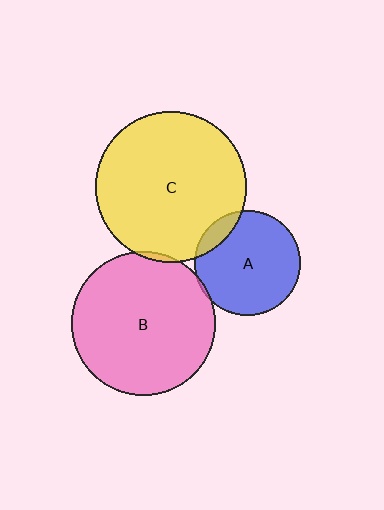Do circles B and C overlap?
Yes.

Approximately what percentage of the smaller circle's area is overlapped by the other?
Approximately 5%.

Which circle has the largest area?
Circle C (yellow).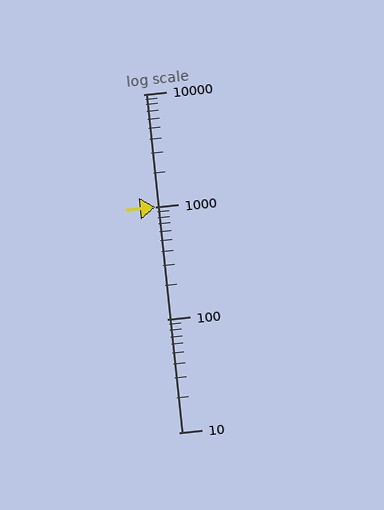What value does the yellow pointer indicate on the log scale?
The pointer indicates approximately 1000.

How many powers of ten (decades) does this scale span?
The scale spans 3 decades, from 10 to 10000.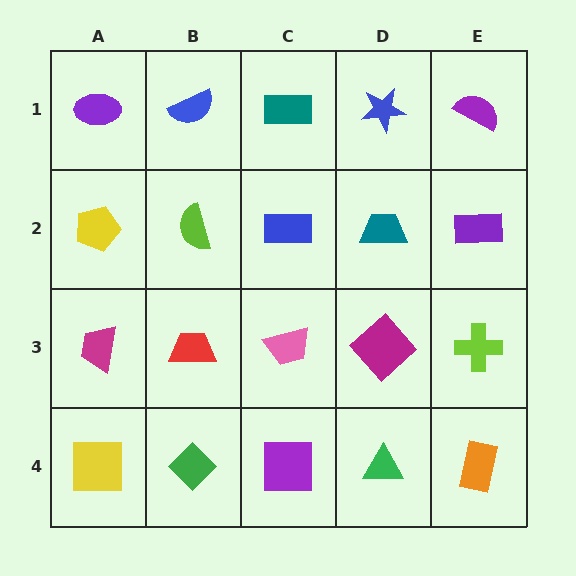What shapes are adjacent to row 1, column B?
A lime semicircle (row 2, column B), a purple ellipse (row 1, column A), a teal rectangle (row 1, column C).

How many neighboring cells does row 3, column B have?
4.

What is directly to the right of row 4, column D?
An orange rectangle.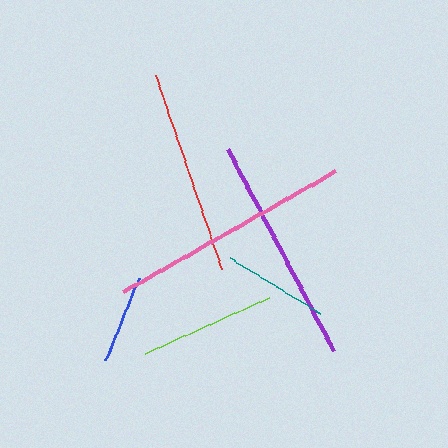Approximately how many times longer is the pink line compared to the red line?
The pink line is approximately 1.2 times the length of the red line.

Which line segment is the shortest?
The blue line is the shortest at approximately 89 pixels.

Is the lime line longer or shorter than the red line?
The red line is longer than the lime line.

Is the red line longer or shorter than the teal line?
The red line is longer than the teal line.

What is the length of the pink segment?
The pink segment is approximately 244 pixels long.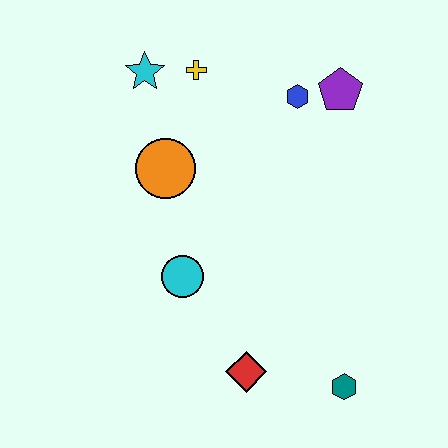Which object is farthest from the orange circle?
The teal hexagon is farthest from the orange circle.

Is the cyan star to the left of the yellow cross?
Yes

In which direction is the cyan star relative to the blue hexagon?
The cyan star is to the left of the blue hexagon.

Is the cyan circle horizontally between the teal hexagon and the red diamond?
No